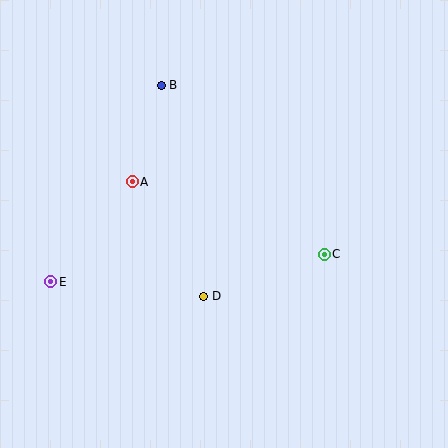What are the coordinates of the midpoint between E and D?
The midpoint between E and D is at (127, 289).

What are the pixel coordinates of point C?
Point C is at (324, 254).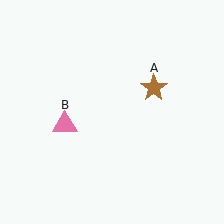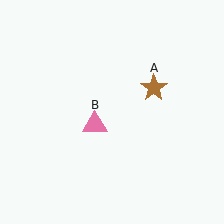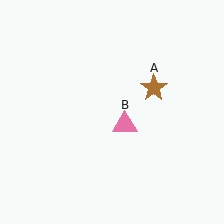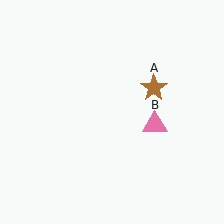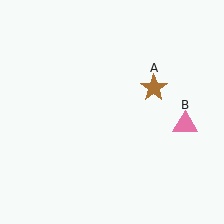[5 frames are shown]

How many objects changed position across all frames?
1 object changed position: pink triangle (object B).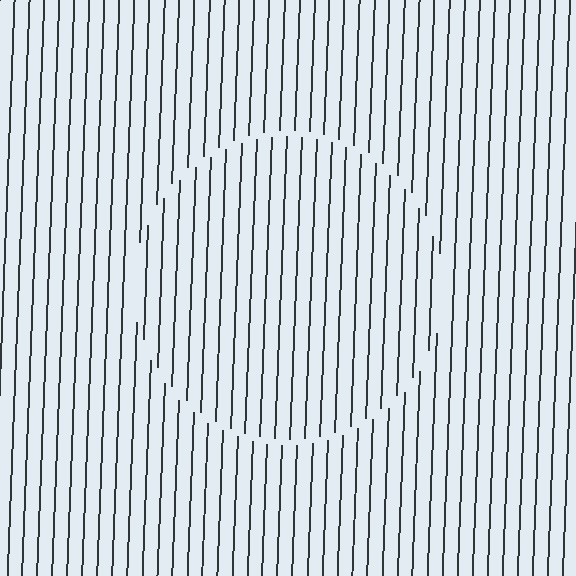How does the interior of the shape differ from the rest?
The interior of the shape contains the same grating, shifted by half a period — the contour is defined by the phase discontinuity where line-ends from the inner and outer gratings abut.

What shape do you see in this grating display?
An illusory circle. The interior of the shape contains the same grating, shifted by half a period — the contour is defined by the phase discontinuity where line-ends from the inner and outer gratings abut.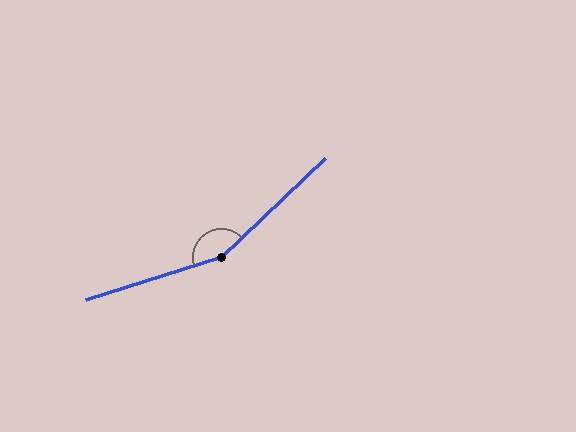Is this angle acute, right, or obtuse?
It is obtuse.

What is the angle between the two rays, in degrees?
Approximately 154 degrees.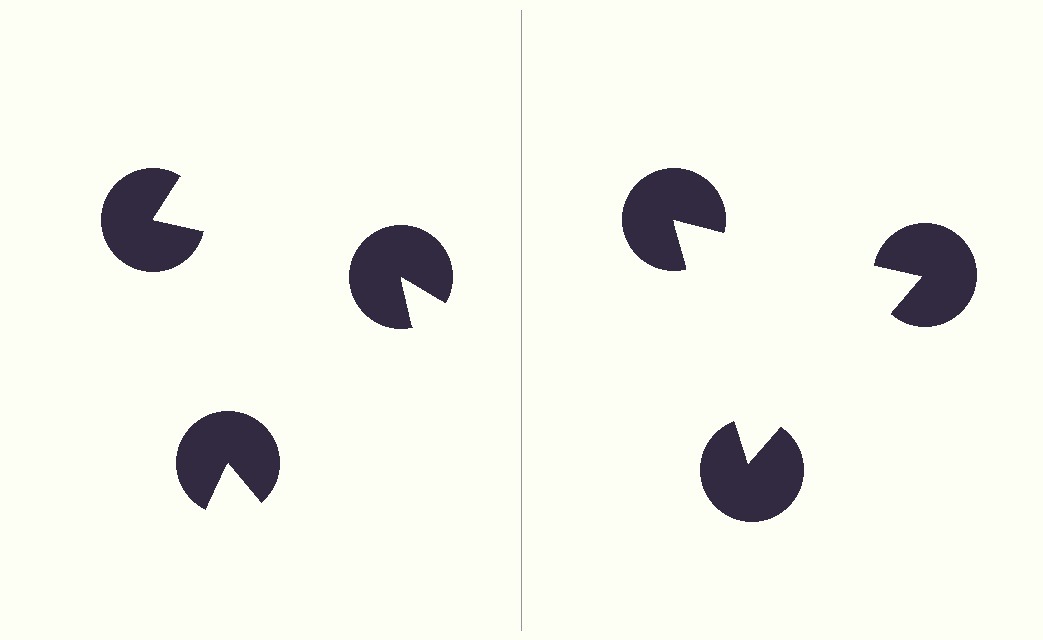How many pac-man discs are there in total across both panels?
6 — 3 on each side.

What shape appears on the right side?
An illusory triangle.